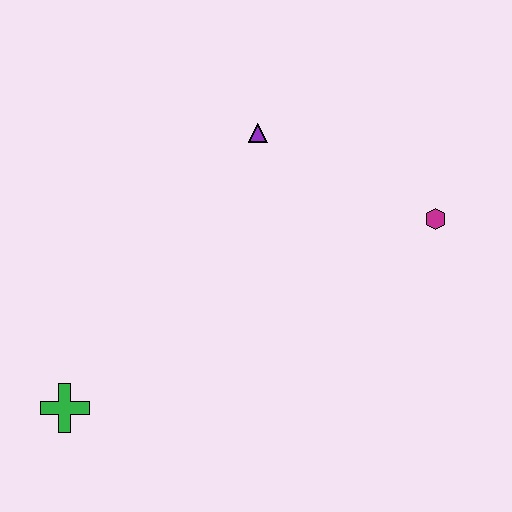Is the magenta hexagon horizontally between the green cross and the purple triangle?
No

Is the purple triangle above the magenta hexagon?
Yes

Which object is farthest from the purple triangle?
The green cross is farthest from the purple triangle.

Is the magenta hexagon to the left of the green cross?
No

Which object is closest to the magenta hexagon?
The purple triangle is closest to the magenta hexagon.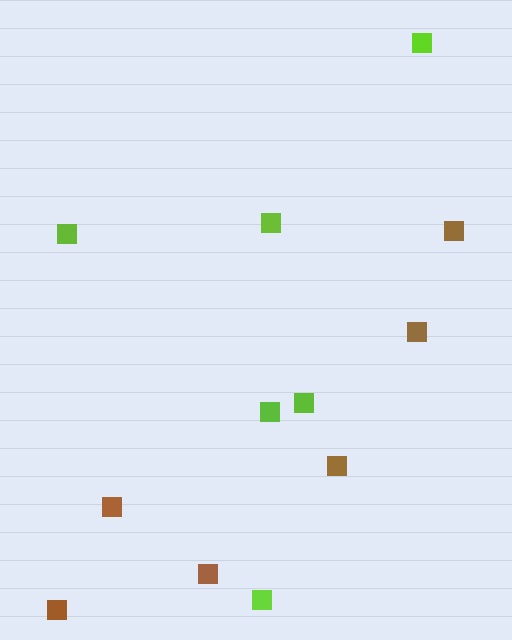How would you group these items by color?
There are 2 groups: one group of brown squares (6) and one group of lime squares (6).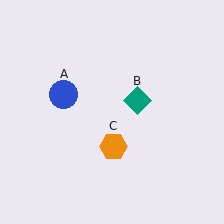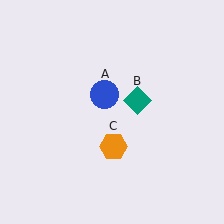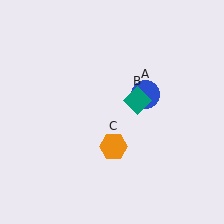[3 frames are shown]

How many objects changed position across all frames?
1 object changed position: blue circle (object A).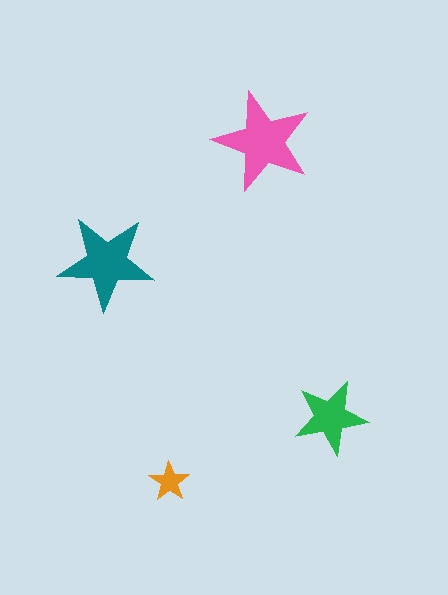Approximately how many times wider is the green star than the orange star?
About 2 times wider.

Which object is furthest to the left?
The teal star is leftmost.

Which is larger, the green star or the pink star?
The pink one.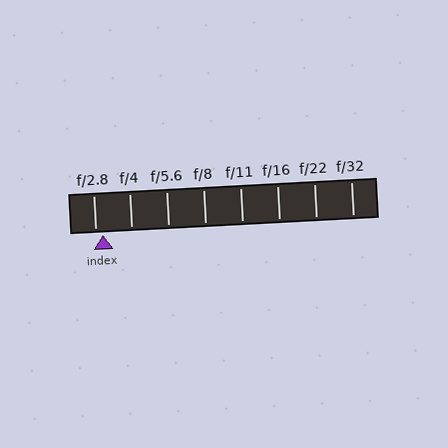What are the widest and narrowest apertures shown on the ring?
The widest aperture shown is f/2.8 and the narrowest is f/32.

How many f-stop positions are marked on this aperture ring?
There are 8 f-stop positions marked.